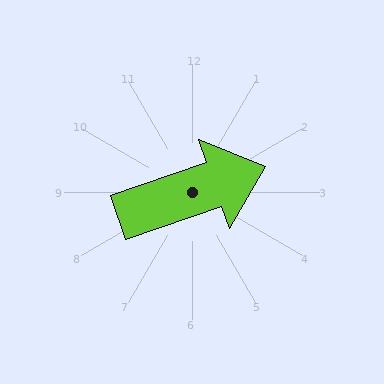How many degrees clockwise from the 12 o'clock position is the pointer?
Approximately 71 degrees.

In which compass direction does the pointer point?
East.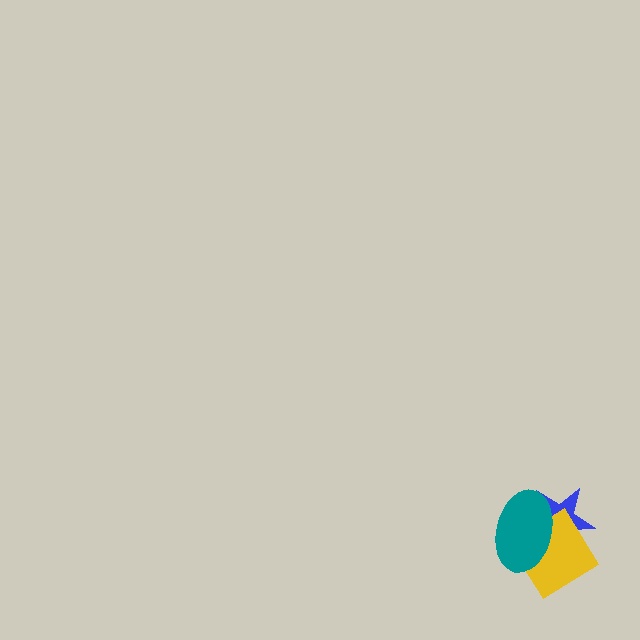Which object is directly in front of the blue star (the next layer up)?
The yellow diamond is directly in front of the blue star.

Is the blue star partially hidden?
Yes, it is partially covered by another shape.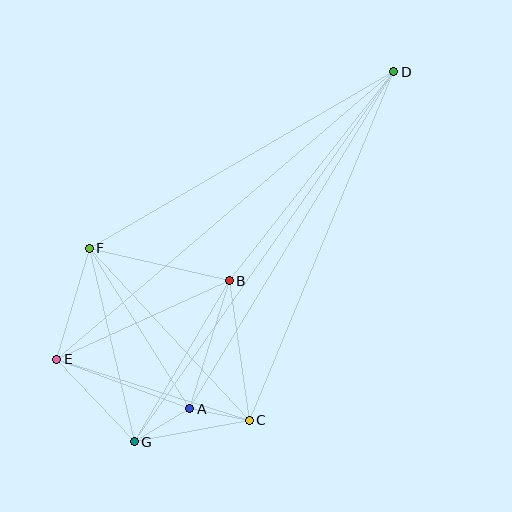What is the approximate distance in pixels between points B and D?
The distance between B and D is approximately 266 pixels.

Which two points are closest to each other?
Points A and C are closest to each other.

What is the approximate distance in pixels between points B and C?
The distance between B and C is approximately 141 pixels.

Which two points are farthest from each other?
Points D and G are farthest from each other.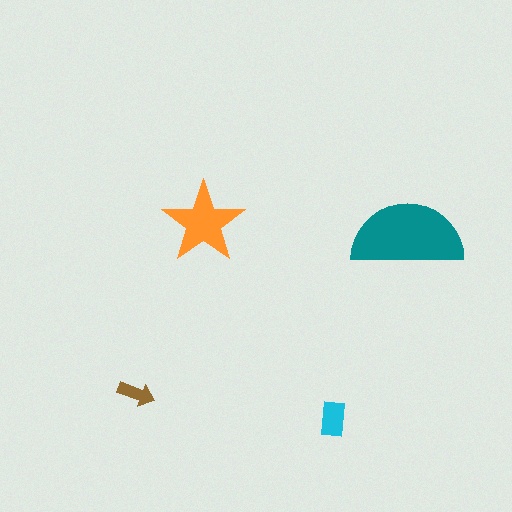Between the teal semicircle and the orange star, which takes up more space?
The teal semicircle.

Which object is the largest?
The teal semicircle.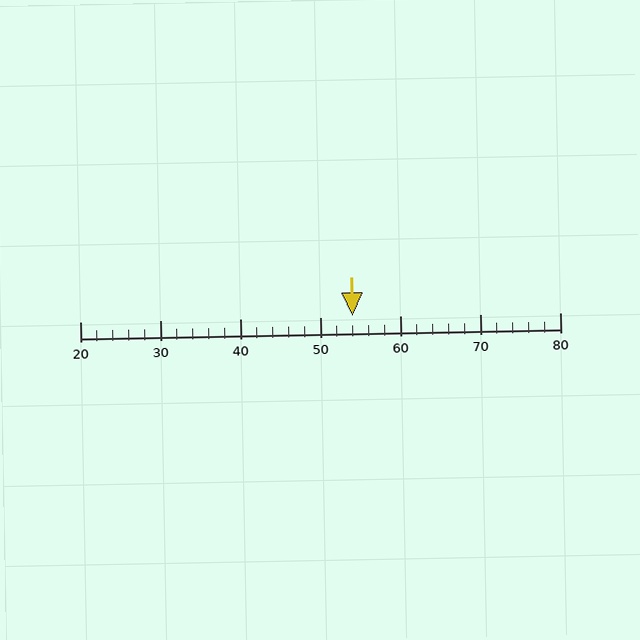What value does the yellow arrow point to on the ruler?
The yellow arrow points to approximately 54.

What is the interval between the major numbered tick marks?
The major tick marks are spaced 10 units apart.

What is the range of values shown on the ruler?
The ruler shows values from 20 to 80.